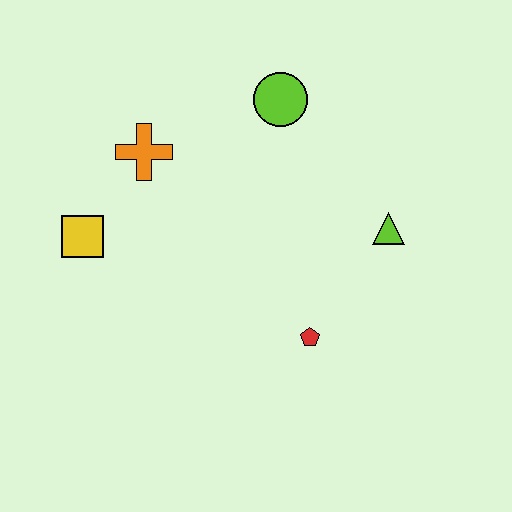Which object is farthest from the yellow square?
The lime triangle is farthest from the yellow square.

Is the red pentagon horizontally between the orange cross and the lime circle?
No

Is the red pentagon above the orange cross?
No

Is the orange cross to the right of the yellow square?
Yes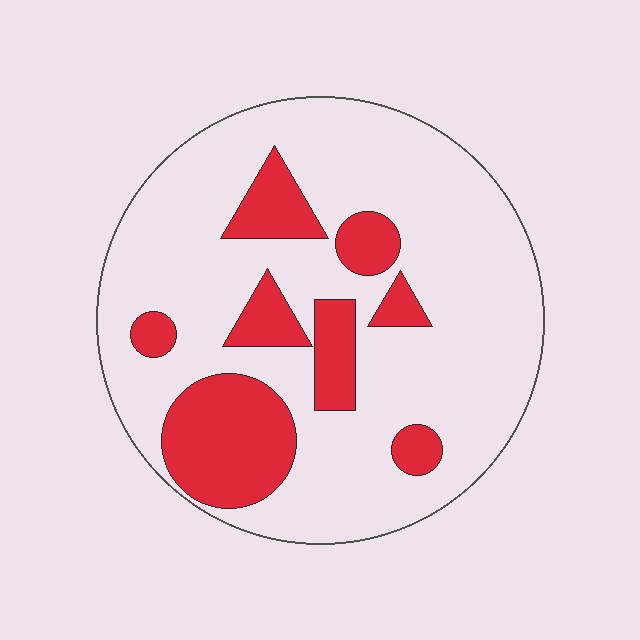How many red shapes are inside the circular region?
8.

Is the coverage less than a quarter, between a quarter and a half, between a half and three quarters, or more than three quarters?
Less than a quarter.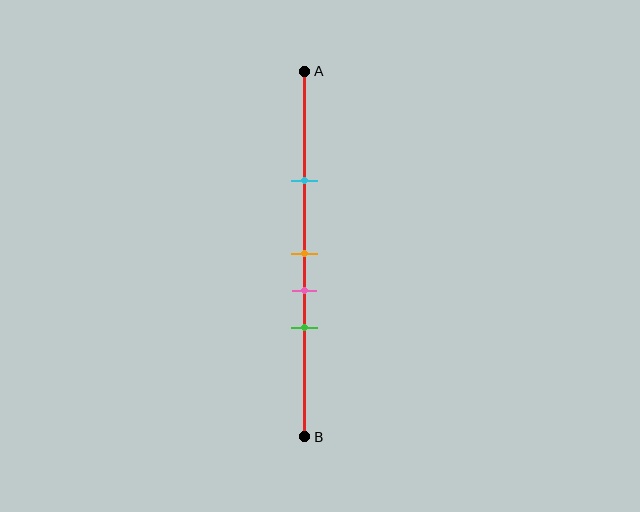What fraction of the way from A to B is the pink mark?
The pink mark is approximately 60% (0.6) of the way from A to B.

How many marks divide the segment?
There are 4 marks dividing the segment.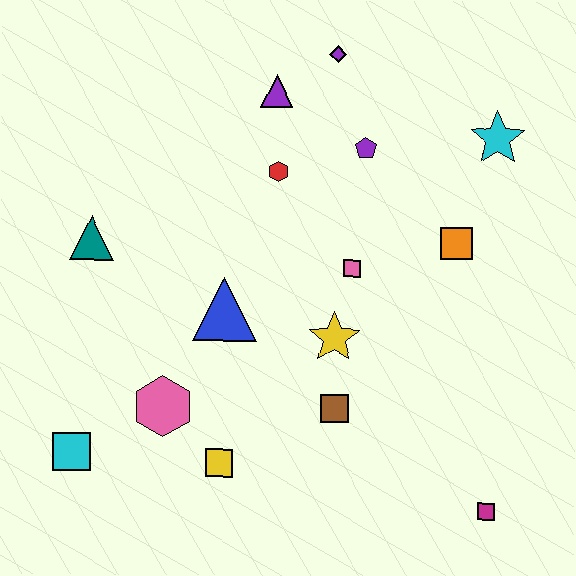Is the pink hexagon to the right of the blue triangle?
No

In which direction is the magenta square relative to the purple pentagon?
The magenta square is below the purple pentagon.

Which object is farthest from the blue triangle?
The magenta square is farthest from the blue triangle.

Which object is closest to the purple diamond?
The purple triangle is closest to the purple diamond.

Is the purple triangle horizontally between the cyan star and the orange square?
No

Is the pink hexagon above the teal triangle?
No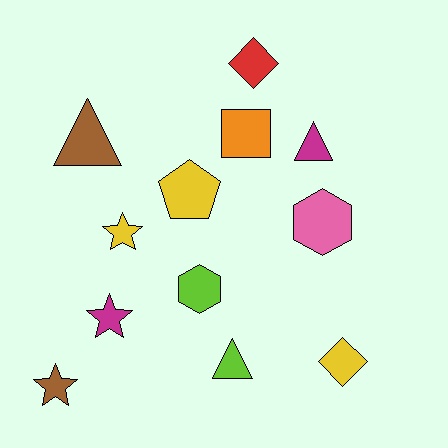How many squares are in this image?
There is 1 square.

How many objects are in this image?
There are 12 objects.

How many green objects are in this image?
There are no green objects.